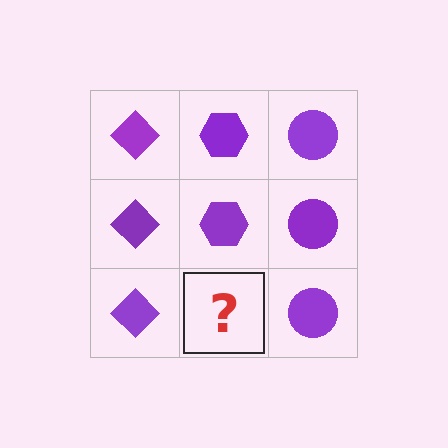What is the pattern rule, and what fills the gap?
The rule is that each column has a consistent shape. The gap should be filled with a purple hexagon.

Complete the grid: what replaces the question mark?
The question mark should be replaced with a purple hexagon.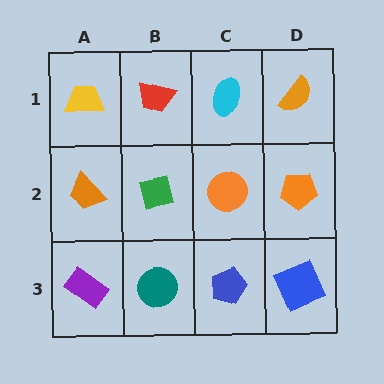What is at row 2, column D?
An orange pentagon.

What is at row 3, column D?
A blue square.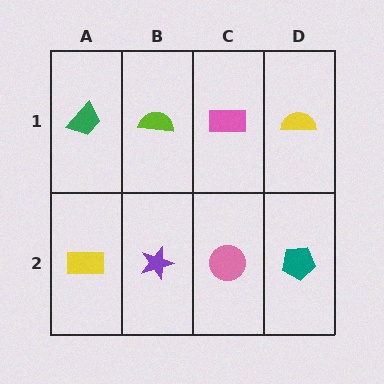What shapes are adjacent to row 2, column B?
A lime semicircle (row 1, column B), a yellow rectangle (row 2, column A), a pink circle (row 2, column C).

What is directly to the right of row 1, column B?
A pink rectangle.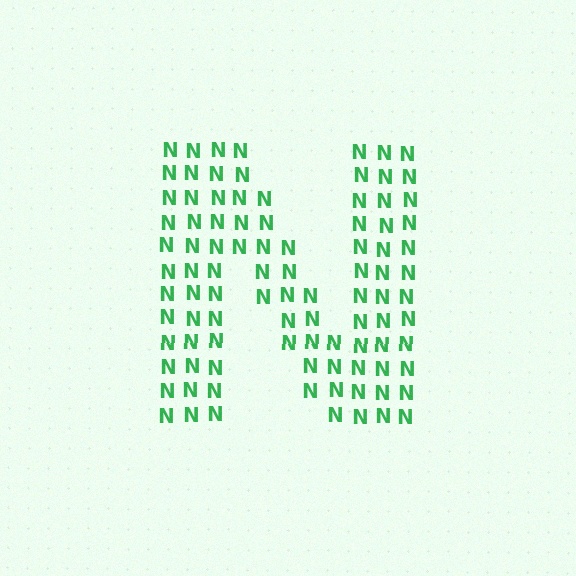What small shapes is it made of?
It is made of small letter N's.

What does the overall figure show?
The overall figure shows the letter N.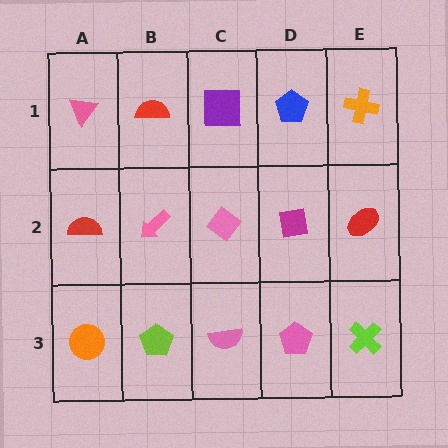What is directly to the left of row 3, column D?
A pink semicircle.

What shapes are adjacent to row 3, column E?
A red ellipse (row 2, column E), a pink pentagon (row 3, column D).